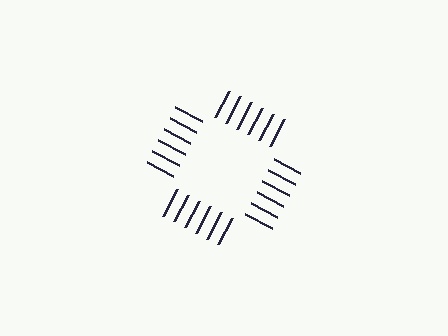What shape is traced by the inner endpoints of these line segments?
An illusory square — the line segments terminate on its edges but no continuous stroke is drawn.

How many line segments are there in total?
24 — 6 along each of the 4 edges.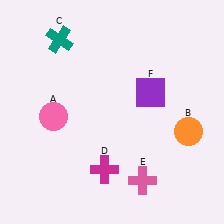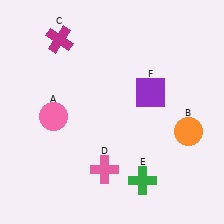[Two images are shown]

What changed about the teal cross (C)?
In Image 1, C is teal. In Image 2, it changed to magenta.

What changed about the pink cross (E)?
In Image 1, E is pink. In Image 2, it changed to green.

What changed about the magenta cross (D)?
In Image 1, D is magenta. In Image 2, it changed to pink.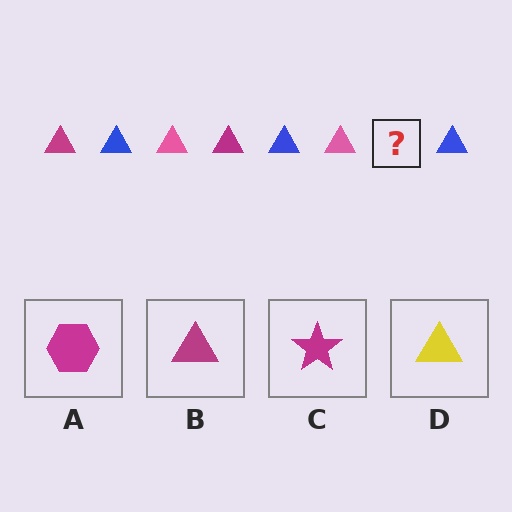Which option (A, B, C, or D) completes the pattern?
B.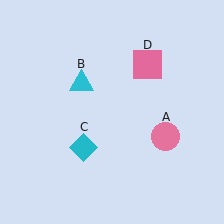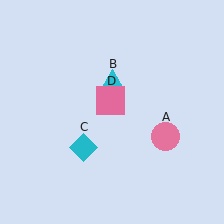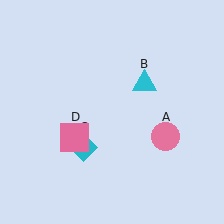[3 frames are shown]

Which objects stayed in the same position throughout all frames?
Pink circle (object A) and cyan diamond (object C) remained stationary.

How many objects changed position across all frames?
2 objects changed position: cyan triangle (object B), pink square (object D).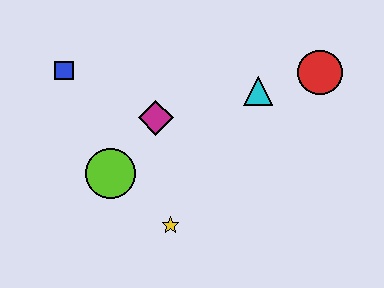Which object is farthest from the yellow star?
The red circle is farthest from the yellow star.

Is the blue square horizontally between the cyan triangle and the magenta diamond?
No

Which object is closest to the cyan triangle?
The red circle is closest to the cyan triangle.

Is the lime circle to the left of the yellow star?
Yes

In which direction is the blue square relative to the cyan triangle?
The blue square is to the left of the cyan triangle.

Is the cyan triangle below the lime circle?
No